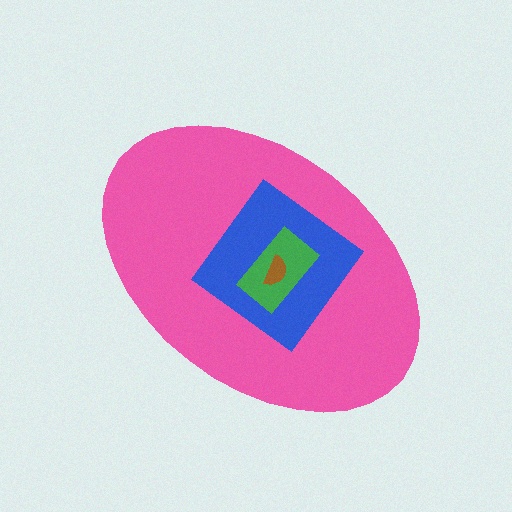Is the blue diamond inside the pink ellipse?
Yes.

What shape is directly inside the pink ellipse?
The blue diamond.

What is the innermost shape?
The brown semicircle.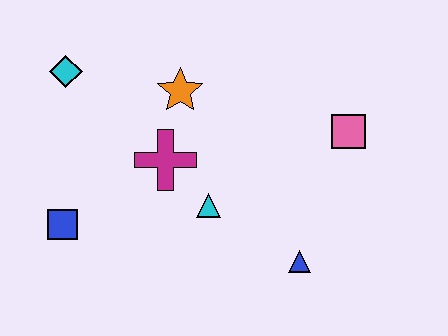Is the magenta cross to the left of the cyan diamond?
No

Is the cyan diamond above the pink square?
Yes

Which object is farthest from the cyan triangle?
The cyan diamond is farthest from the cyan triangle.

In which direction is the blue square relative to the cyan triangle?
The blue square is to the left of the cyan triangle.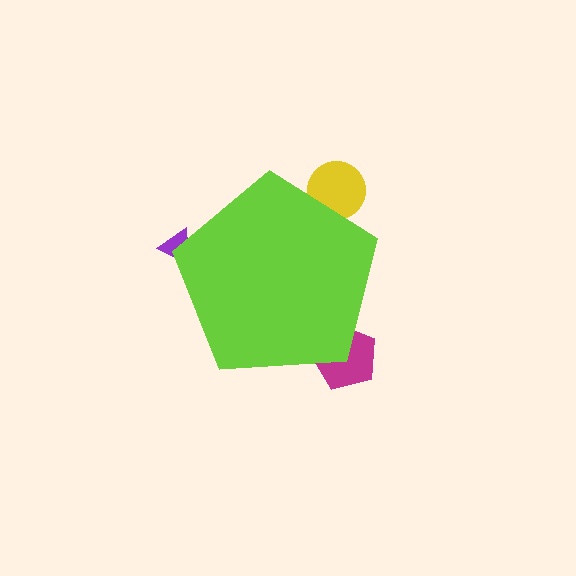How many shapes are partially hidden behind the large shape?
3 shapes are partially hidden.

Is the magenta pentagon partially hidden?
Yes, the magenta pentagon is partially hidden behind the lime pentagon.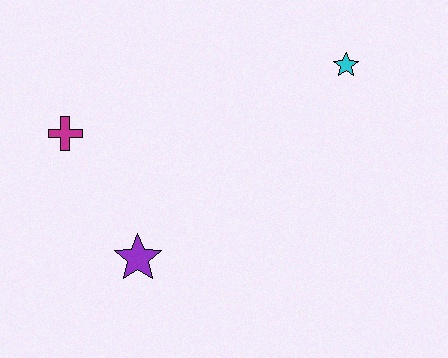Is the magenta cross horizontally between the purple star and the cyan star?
No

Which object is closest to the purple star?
The magenta cross is closest to the purple star.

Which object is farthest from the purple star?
The cyan star is farthest from the purple star.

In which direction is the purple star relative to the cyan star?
The purple star is to the left of the cyan star.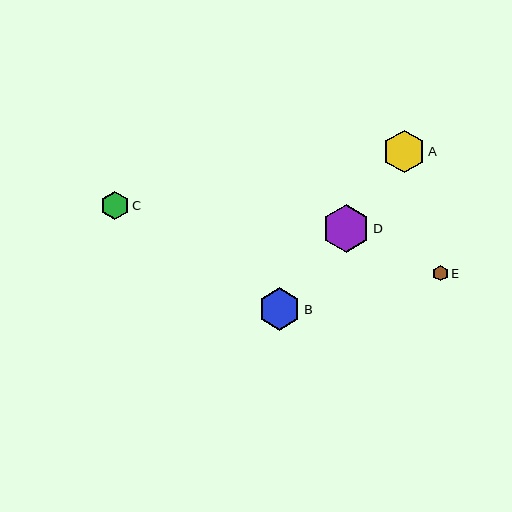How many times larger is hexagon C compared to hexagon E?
Hexagon C is approximately 1.8 times the size of hexagon E.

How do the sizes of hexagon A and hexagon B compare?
Hexagon A and hexagon B are approximately the same size.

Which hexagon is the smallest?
Hexagon E is the smallest with a size of approximately 16 pixels.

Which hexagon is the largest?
Hexagon D is the largest with a size of approximately 48 pixels.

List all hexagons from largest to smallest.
From largest to smallest: D, A, B, C, E.